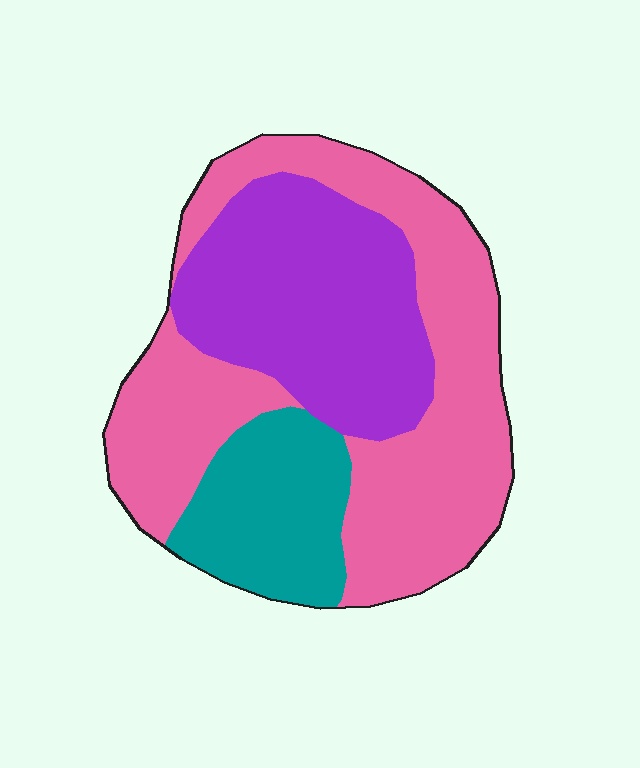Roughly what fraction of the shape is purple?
Purple takes up about one third (1/3) of the shape.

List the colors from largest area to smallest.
From largest to smallest: pink, purple, teal.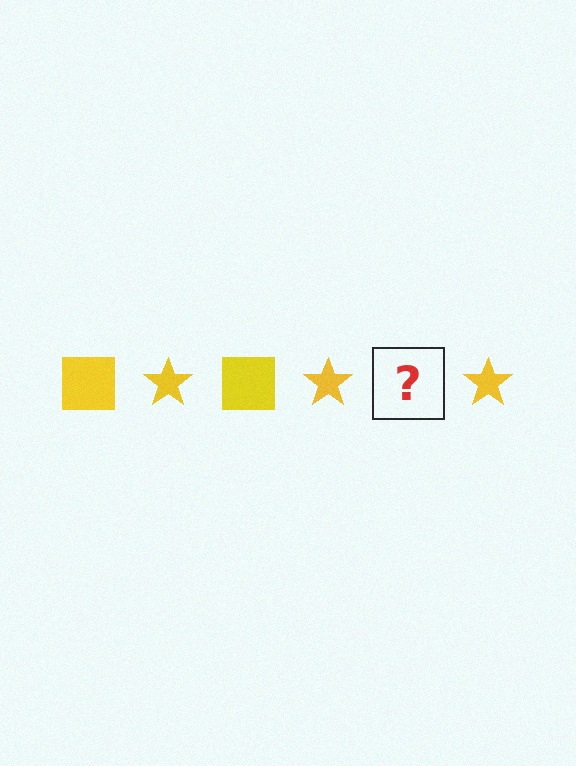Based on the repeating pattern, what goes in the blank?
The blank should be a yellow square.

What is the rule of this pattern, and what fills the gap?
The rule is that the pattern cycles through square, star shapes in yellow. The gap should be filled with a yellow square.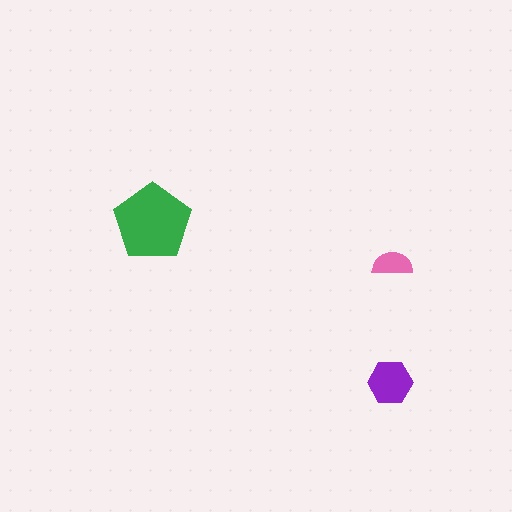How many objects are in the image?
There are 3 objects in the image.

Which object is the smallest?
The pink semicircle.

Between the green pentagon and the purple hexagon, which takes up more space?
The green pentagon.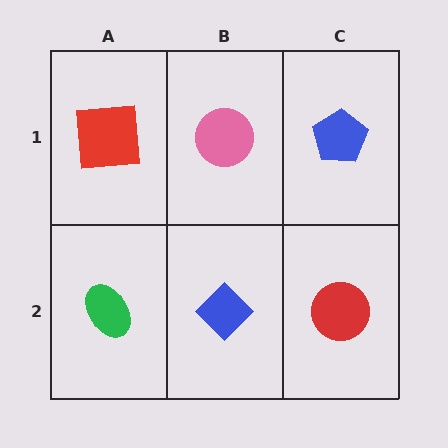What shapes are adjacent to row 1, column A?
A green ellipse (row 2, column A), a pink circle (row 1, column B).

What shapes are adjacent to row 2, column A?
A red square (row 1, column A), a blue diamond (row 2, column B).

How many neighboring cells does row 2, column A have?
2.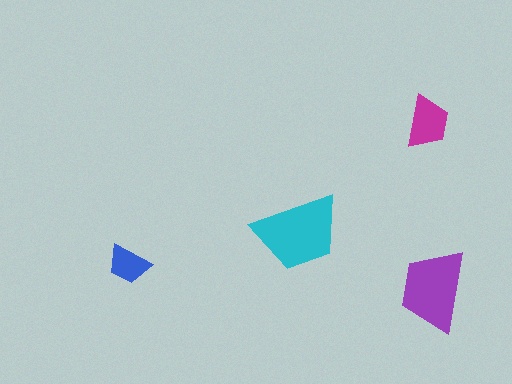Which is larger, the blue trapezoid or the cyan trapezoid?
The cyan one.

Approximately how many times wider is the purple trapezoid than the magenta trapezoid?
About 1.5 times wider.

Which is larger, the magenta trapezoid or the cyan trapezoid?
The cyan one.